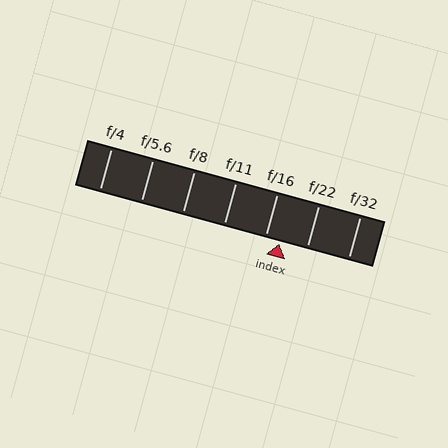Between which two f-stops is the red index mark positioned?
The index mark is between f/16 and f/22.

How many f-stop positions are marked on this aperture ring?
There are 7 f-stop positions marked.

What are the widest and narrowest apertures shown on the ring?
The widest aperture shown is f/4 and the narrowest is f/32.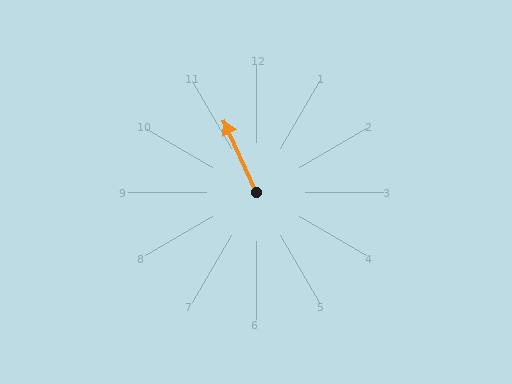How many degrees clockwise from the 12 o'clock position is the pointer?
Approximately 336 degrees.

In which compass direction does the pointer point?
Northwest.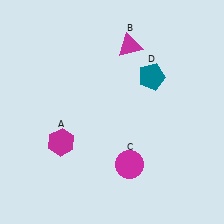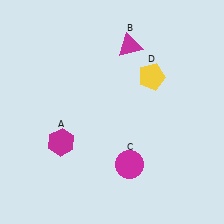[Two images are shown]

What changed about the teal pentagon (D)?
In Image 1, D is teal. In Image 2, it changed to yellow.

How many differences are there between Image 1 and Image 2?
There is 1 difference between the two images.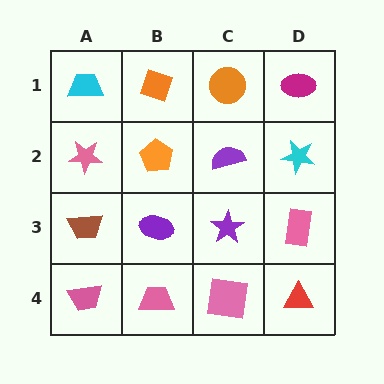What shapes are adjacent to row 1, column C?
A purple semicircle (row 2, column C), an orange diamond (row 1, column B), a magenta ellipse (row 1, column D).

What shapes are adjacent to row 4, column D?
A pink rectangle (row 3, column D), a pink square (row 4, column C).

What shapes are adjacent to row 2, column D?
A magenta ellipse (row 1, column D), a pink rectangle (row 3, column D), a purple semicircle (row 2, column C).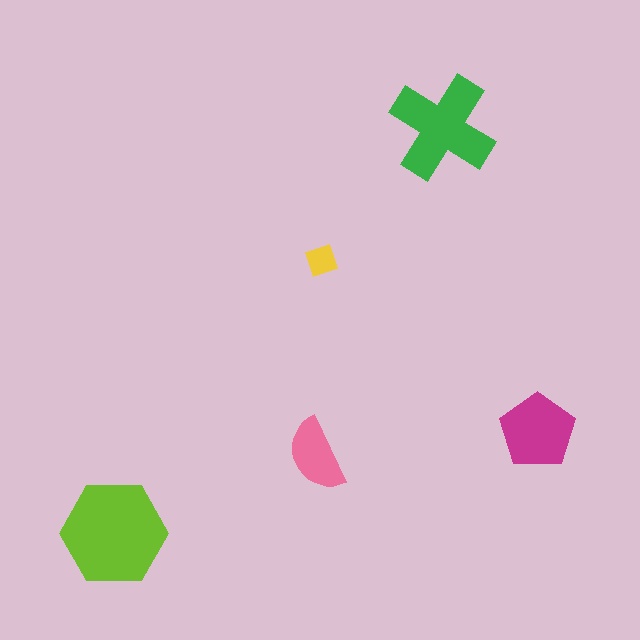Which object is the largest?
The lime hexagon.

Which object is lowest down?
The lime hexagon is bottommost.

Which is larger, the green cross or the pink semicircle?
The green cross.